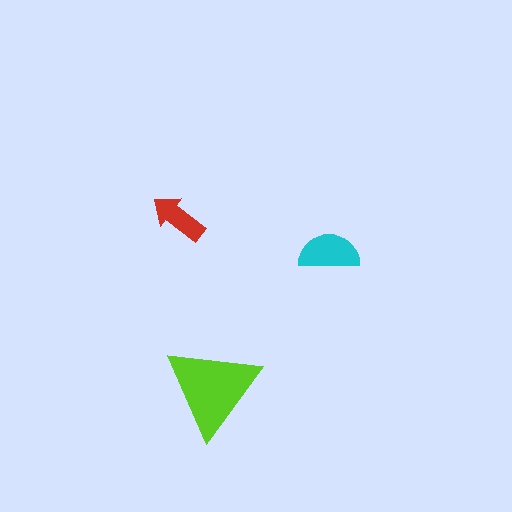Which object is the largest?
The lime triangle.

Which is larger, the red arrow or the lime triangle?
The lime triangle.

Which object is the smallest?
The red arrow.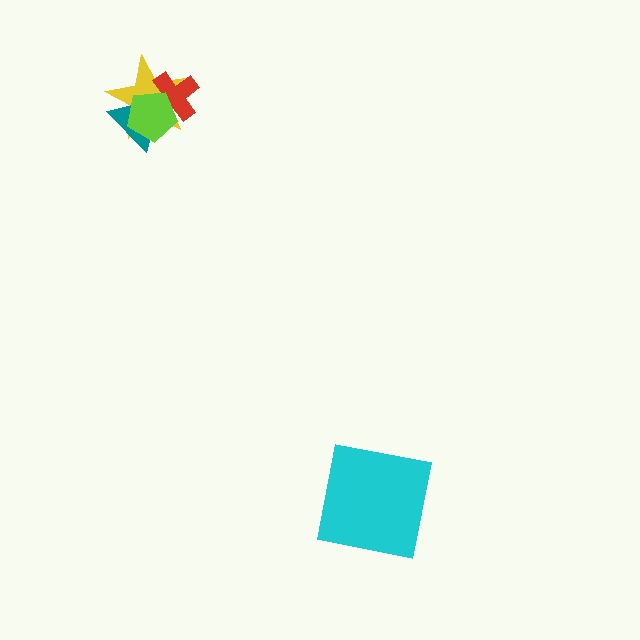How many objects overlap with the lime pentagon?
3 objects overlap with the lime pentagon.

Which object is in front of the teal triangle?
The lime pentagon is in front of the teal triangle.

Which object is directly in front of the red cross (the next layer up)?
The teal triangle is directly in front of the red cross.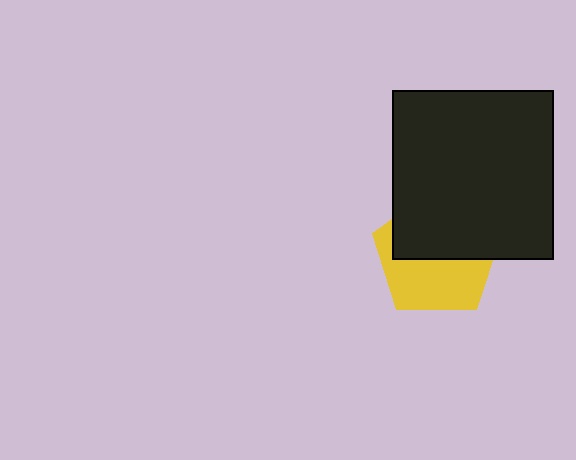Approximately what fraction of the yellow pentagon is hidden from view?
Roughly 51% of the yellow pentagon is hidden behind the black rectangle.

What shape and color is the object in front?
The object in front is a black rectangle.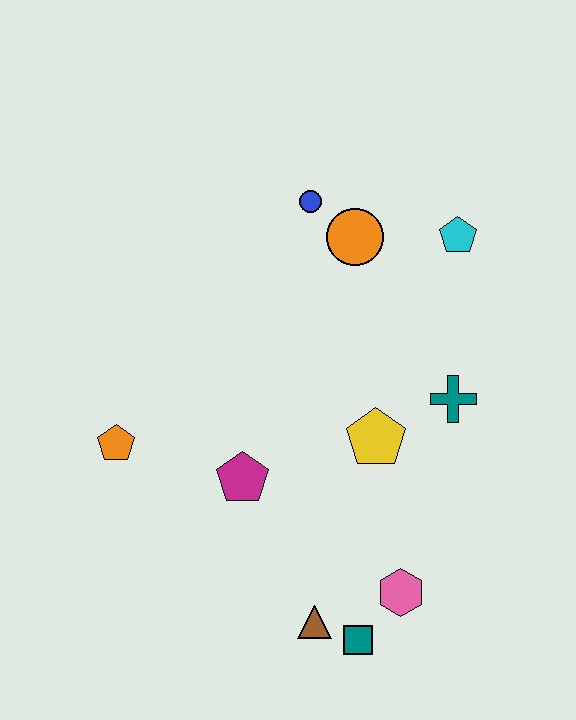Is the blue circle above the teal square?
Yes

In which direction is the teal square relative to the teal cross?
The teal square is below the teal cross.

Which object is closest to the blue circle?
The orange circle is closest to the blue circle.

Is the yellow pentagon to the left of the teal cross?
Yes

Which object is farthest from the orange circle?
The teal square is farthest from the orange circle.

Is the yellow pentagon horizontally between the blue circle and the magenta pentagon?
No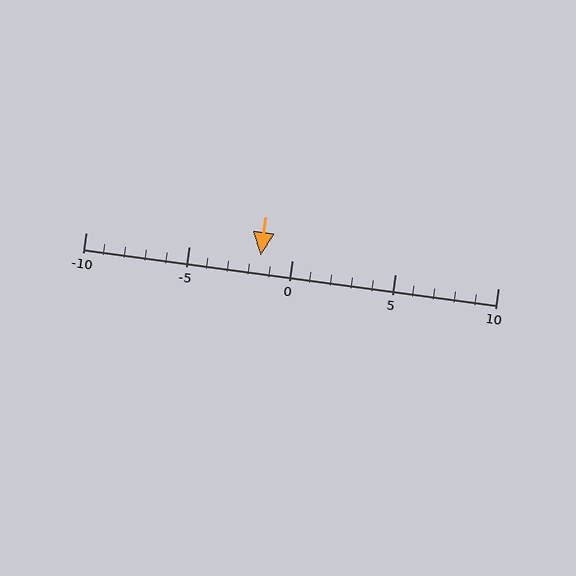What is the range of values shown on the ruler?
The ruler shows values from -10 to 10.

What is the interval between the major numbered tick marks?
The major tick marks are spaced 5 units apart.